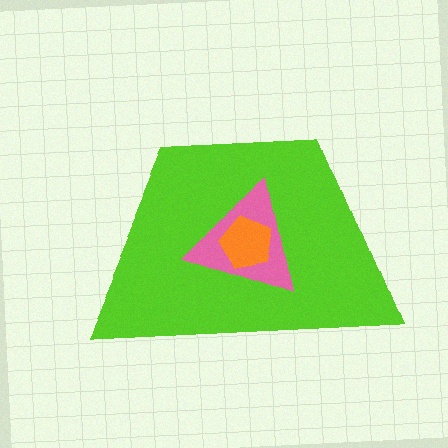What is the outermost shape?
The lime trapezoid.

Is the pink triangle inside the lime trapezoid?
Yes.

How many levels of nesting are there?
3.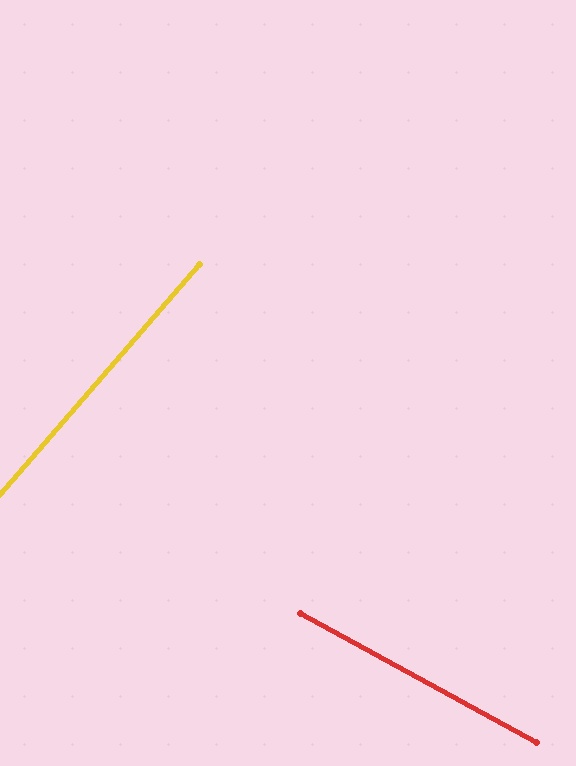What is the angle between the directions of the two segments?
Approximately 78 degrees.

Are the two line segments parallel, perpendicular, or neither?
Neither parallel nor perpendicular — they differ by about 78°.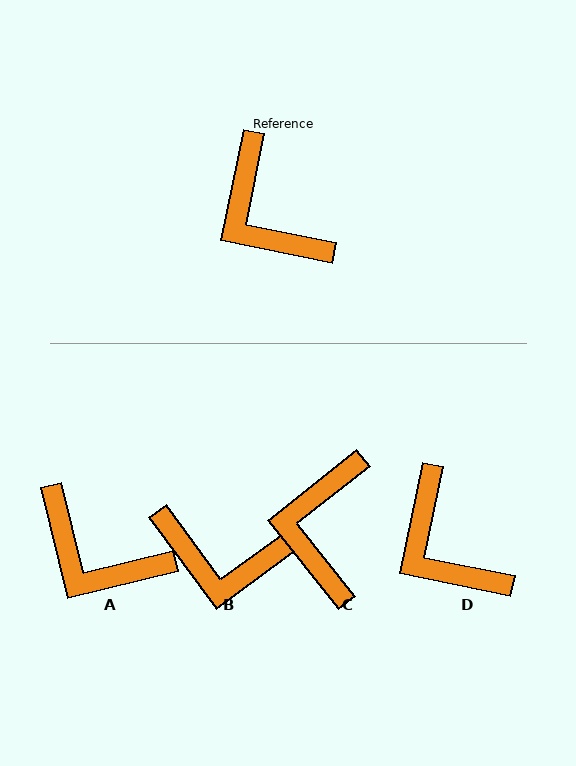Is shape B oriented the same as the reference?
No, it is off by about 48 degrees.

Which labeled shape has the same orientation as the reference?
D.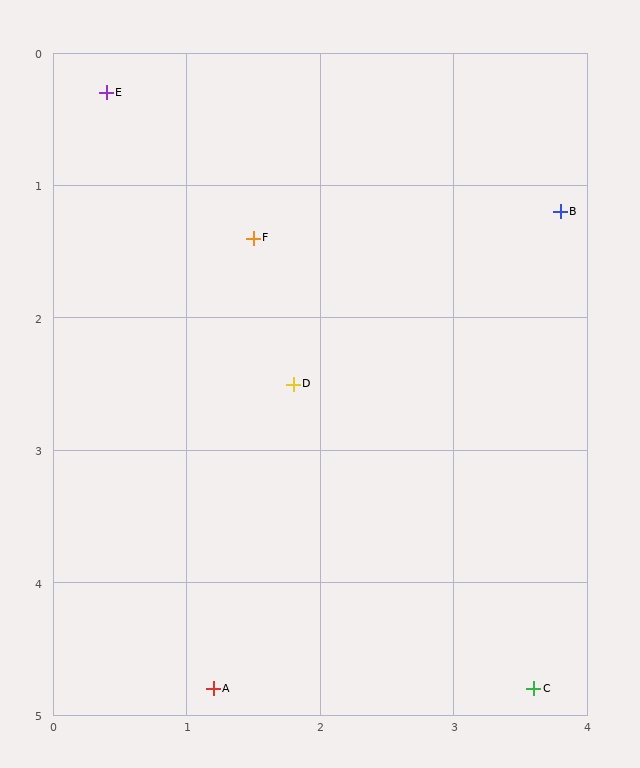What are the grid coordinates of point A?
Point A is at approximately (1.2, 4.8).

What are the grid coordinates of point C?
Point C is at approximately (3.6, 4.8).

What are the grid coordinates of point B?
Point B is at approximately (3.8, 1.2).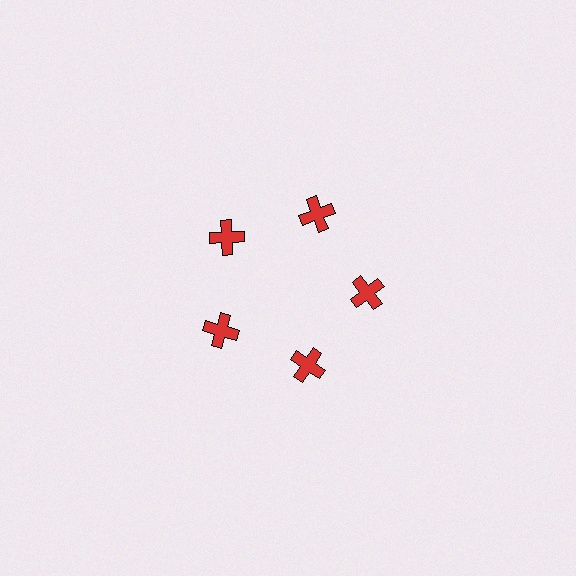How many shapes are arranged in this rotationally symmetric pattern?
There are 5 shapes, arranged in 5 groups of 1.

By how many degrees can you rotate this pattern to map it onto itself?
The pattern maps onto itself every 72 degrees of rotation.